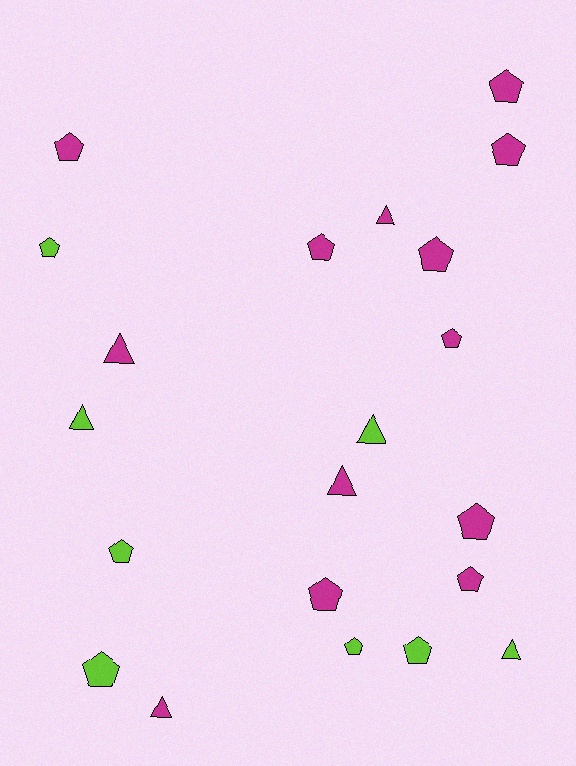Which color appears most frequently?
Magenta, with 13 objects.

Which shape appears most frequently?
Pentagon, with 14 objects.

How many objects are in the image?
There are 21 objects.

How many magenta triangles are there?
There are 4 magenta triangles.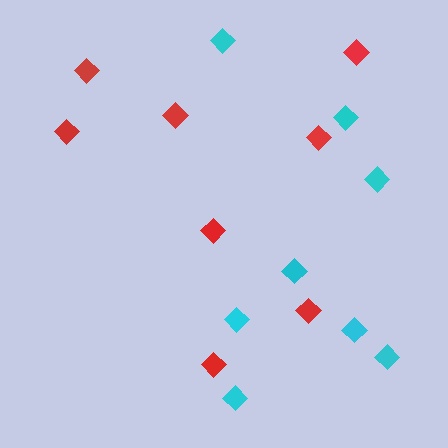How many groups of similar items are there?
There are 2 groups: one group of red diamonds (8) and one group of cyan diamonds (8).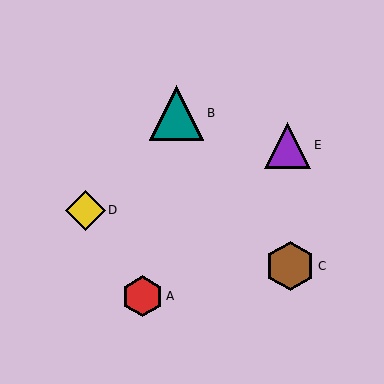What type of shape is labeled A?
Shape A is a red hexagon.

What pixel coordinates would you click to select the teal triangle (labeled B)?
Click at (177, 113) to select the teal triangle B.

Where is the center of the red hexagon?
The center of the red hexagon is at (142, 296).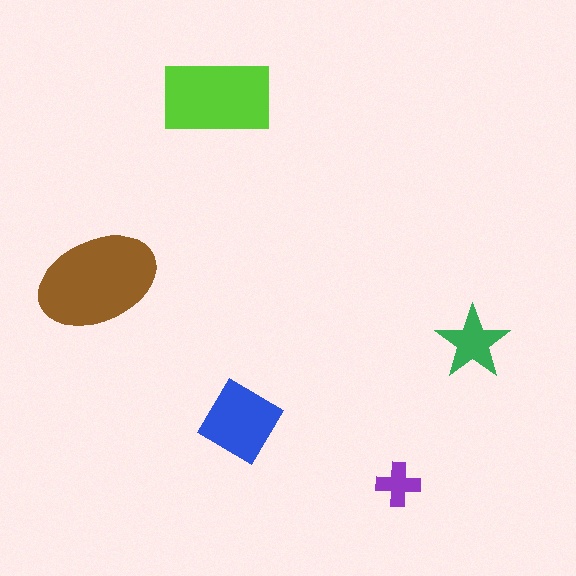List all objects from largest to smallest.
The brown ellipse, the lime rectangle, the blue diamond, the green star, the purple cross.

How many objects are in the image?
There are 5 objects in the image.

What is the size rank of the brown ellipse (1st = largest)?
1st.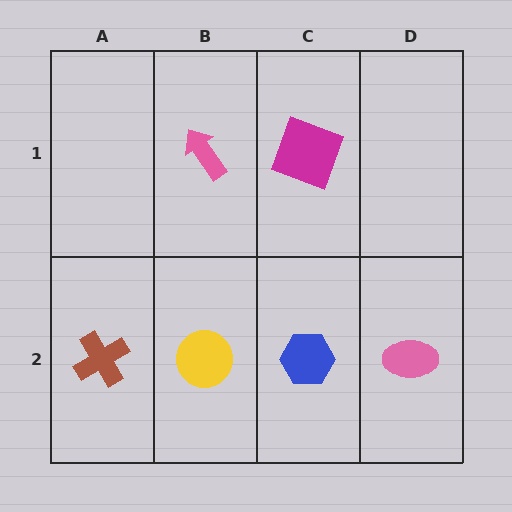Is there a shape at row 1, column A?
No, that cell is empty.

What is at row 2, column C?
A blue hexagon.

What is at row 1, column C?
A magenta square.